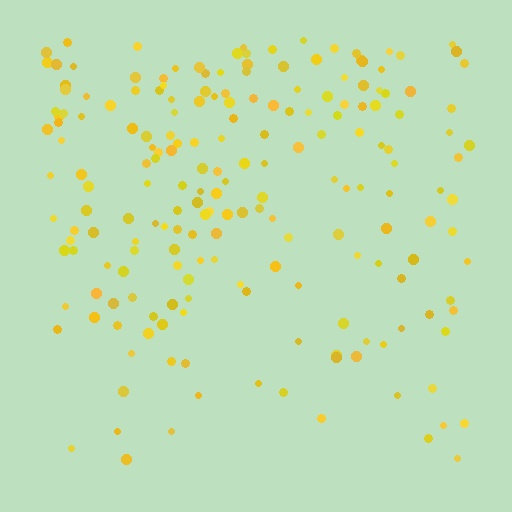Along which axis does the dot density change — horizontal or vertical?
Vertical.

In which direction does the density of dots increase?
From bottom to top, with the top side densest.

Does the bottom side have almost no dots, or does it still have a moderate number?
Still a moderate number, just noticeably fewer than the top.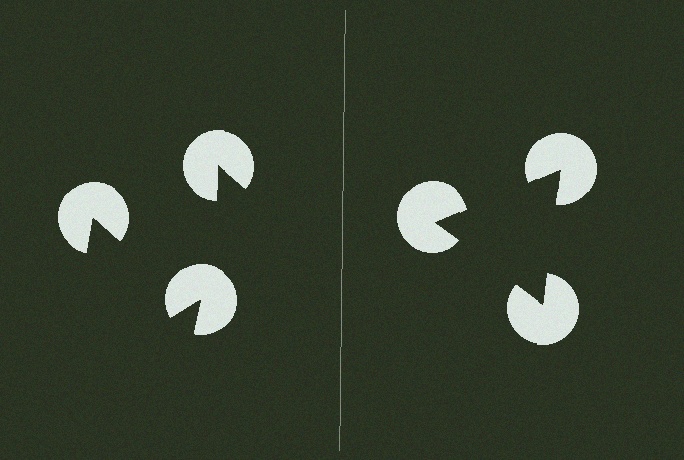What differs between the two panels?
The pac-man discs are positioned identically on both sides; only the wedge orientations differ. On the right they align to a triangle; on the left they are misaligned.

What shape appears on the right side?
An illusory triangle.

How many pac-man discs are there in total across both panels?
6 — 3 on each side.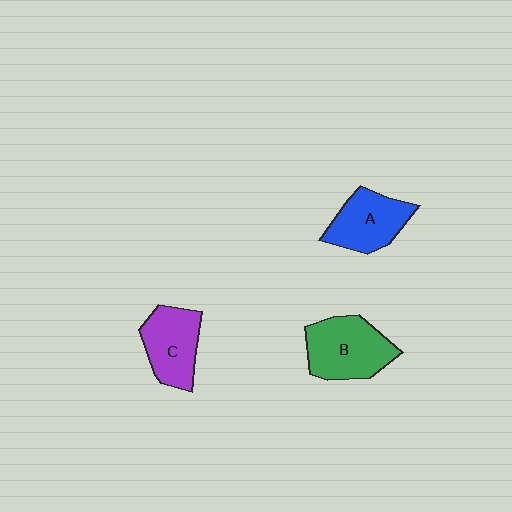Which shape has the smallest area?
Shape C (purple).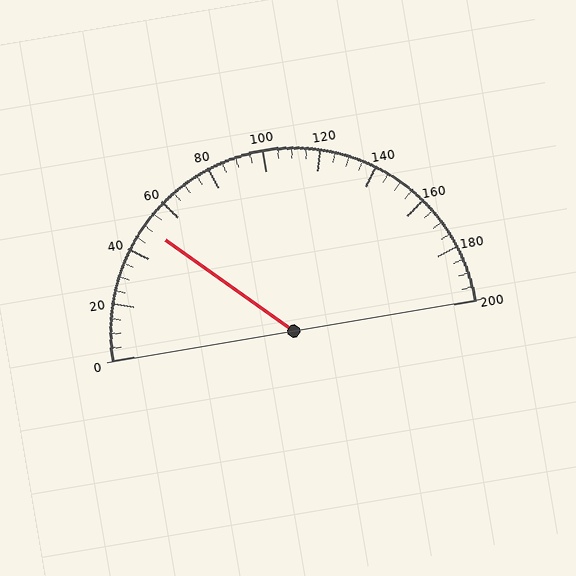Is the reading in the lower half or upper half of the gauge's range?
The reading is in the lower half of the range (0 to 200).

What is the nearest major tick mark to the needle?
The nearest major tick mark is 40.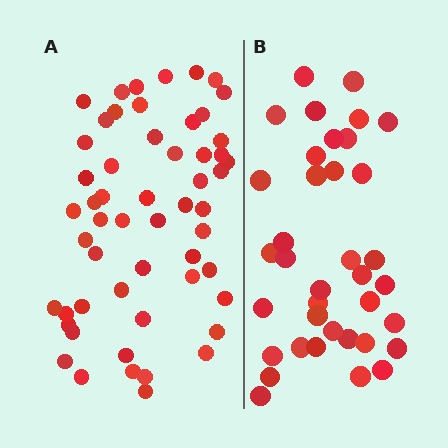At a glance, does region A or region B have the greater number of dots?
Region A (the left region) has more dots.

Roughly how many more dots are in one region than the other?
Region A has approximately 20 more dots than region B.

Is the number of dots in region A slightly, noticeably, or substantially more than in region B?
Region A has substantially more. The ratio is roughly 1.5 to 1.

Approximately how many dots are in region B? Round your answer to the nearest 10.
About 40 dots. (The exact count is 37, which rounds to 40.)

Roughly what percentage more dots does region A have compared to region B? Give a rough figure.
About 50% more.